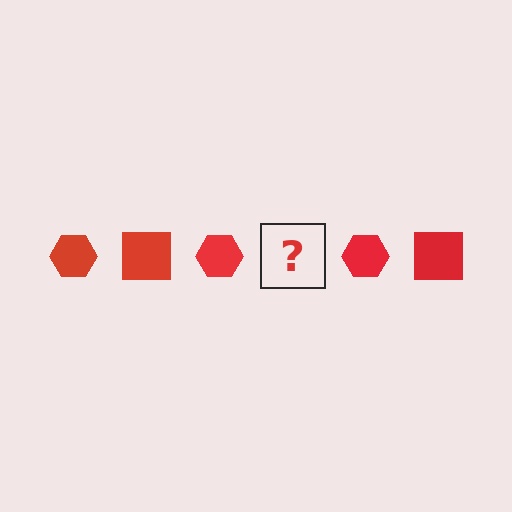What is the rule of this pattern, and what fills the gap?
The rule is that the pattern cycles through hexagon, square shapes in red. The gap should be filled with a red square.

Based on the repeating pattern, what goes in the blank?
The blank should be a red square.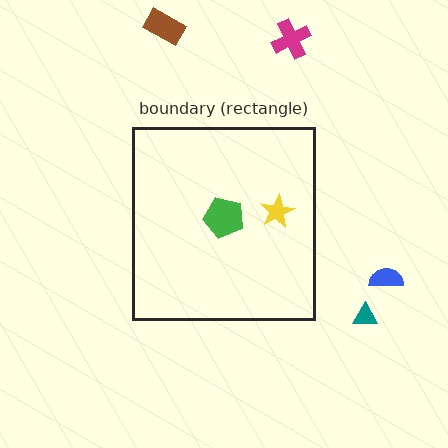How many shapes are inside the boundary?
2 inside, 4 outside.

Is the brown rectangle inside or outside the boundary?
Outside.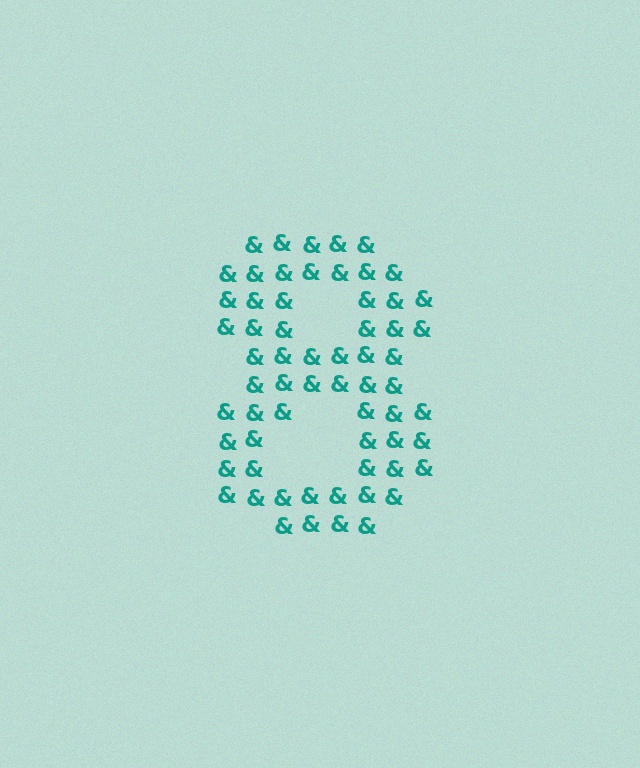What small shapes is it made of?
It is made of small ampersands.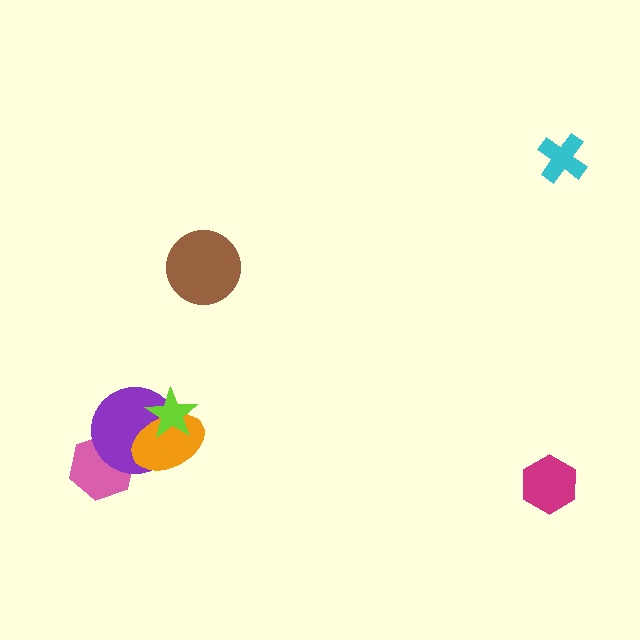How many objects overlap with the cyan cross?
0 objects overlap with the cyan cross.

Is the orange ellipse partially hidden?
Yes, it is partially covered by another shape.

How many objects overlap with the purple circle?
3 objects overlap with the purple circle.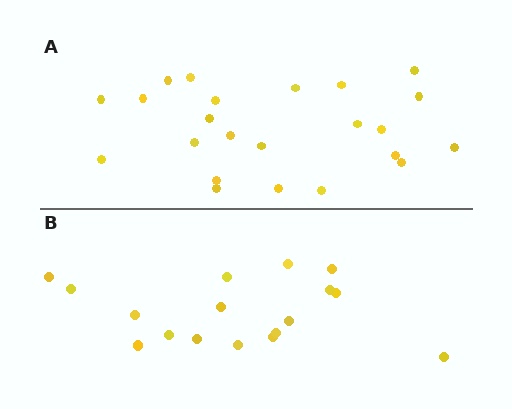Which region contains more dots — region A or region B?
Region A (the top region) has more dots.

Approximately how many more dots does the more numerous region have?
Region A has about 6 more dots than region B.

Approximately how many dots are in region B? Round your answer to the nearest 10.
About 20 dots. (The exact count is 17, which rounds to 20.)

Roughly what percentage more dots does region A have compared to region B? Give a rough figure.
About 35% more.